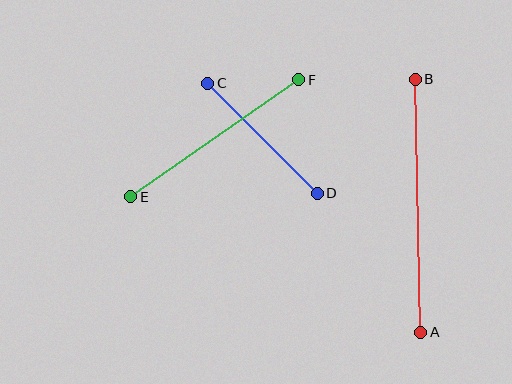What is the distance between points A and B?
The distance is approximately 253 pixels.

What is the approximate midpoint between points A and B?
The midpoint is at approximately (418, 206) pixels.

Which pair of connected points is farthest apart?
Points A and B are farthest apart.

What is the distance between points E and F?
The distance is approximately 205 pixels.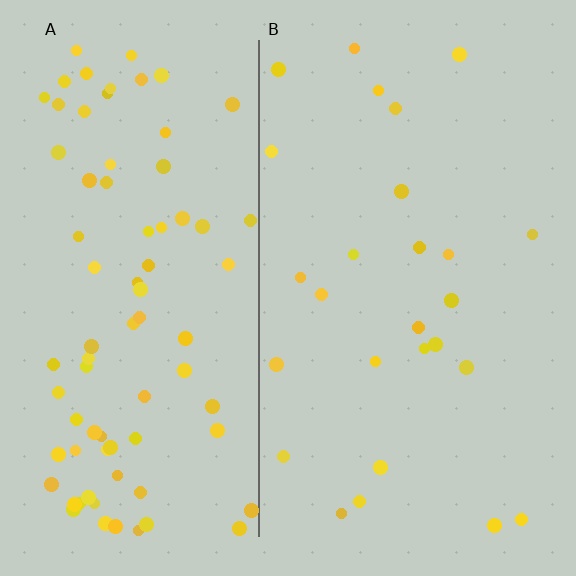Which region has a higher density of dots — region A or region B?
A (the left).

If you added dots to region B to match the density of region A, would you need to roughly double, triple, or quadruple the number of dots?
Approximately triple.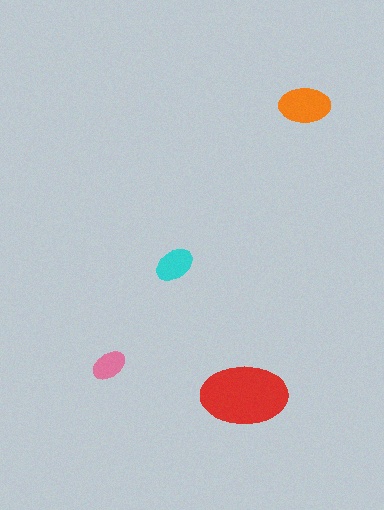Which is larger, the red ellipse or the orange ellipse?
The red one.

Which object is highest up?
The orange ellipse is topmost.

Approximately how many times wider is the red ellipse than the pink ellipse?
About 2.5 times wider.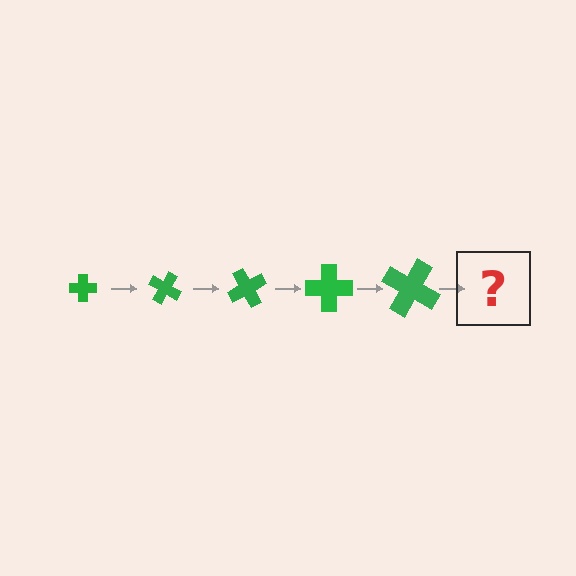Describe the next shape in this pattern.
It should be a cross, larger than the previous one and rotated 150 degrees from the start.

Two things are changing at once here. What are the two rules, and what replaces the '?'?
The two rules are that the cross grows larger each step and it rotates 30 degrees each step. The '?' should be a cross, larger than the previous one and rotated 150 degrees from the start.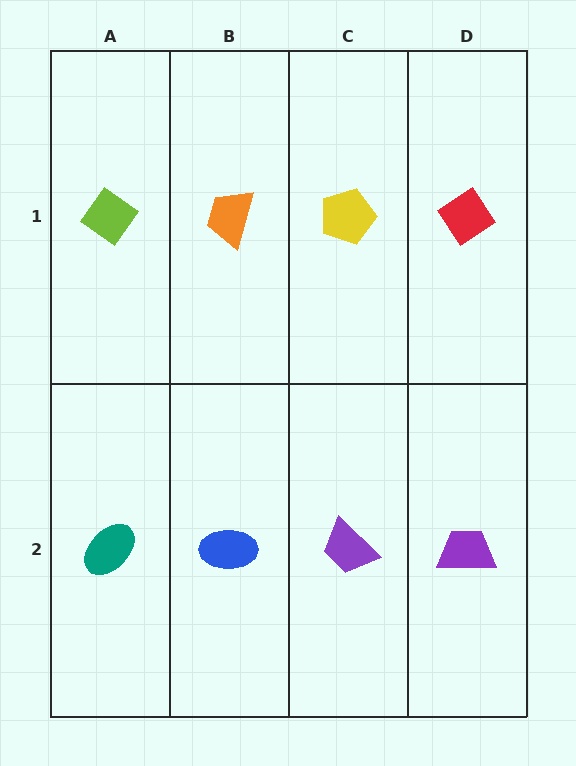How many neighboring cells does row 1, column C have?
3.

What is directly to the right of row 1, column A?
An orange trapezoid.